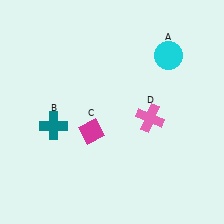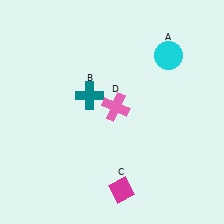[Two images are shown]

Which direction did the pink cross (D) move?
The pink cross (D) moved left.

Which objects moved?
The objects that moved are: the teal cross (B), the magenta diamond (C), the pink cross (D).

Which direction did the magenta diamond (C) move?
The magenta diamond (C) moved down.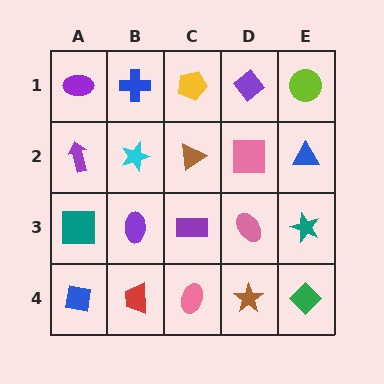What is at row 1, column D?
A purple diamond.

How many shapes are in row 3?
5 shapes.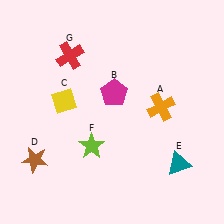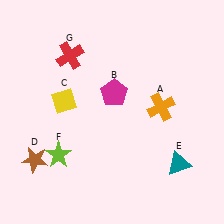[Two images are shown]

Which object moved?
The lime star (F) moved left.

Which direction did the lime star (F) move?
The lime star (F) moved left.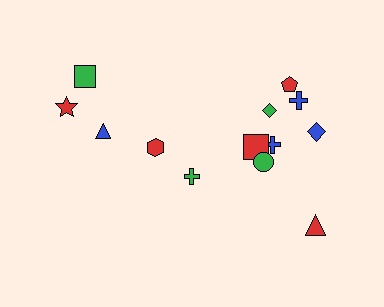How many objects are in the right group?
There are 8 objects.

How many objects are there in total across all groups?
There are 13 objects.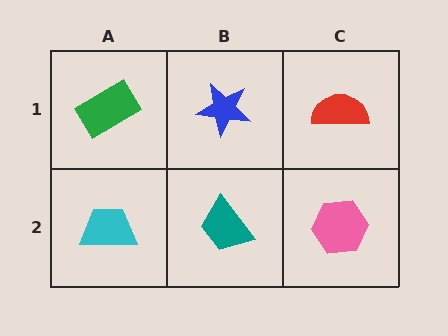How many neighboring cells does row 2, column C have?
2.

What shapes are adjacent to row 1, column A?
A cyan trapezoid (row 2, column A), a blue star (row 1, column B).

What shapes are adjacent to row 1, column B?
A teal trapezoid (row 2, column B), a green rectangle (row 1, column A), a red semicircle (row 1, column C).